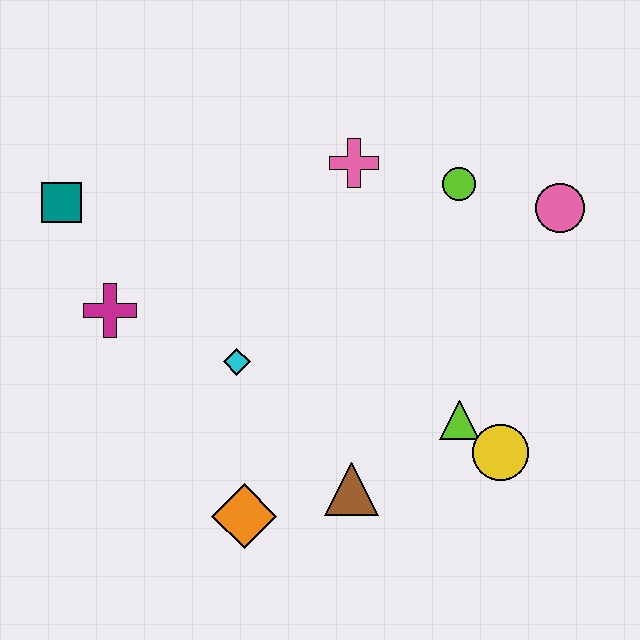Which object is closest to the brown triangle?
The orange diamond is closest to the brown triangle.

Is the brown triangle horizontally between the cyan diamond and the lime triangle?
Yes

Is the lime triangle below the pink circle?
Yes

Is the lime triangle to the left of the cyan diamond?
No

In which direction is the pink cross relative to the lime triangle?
The pink cross is above the lime triangle.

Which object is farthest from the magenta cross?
The pink circle is farthest from the magenta cross.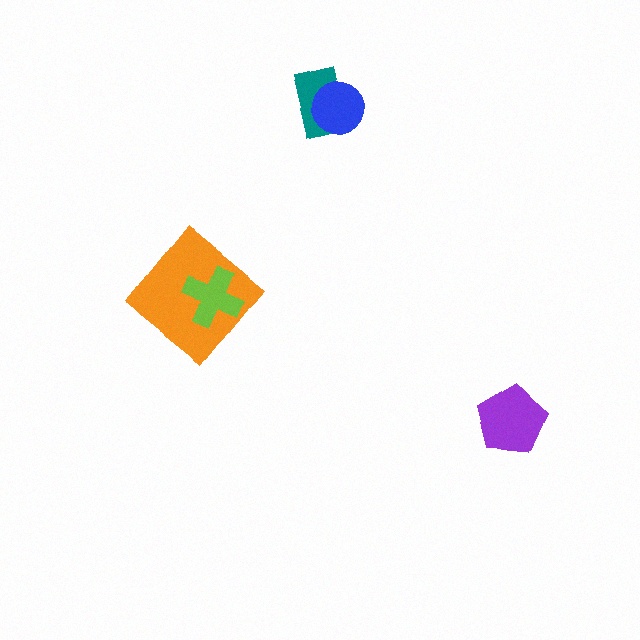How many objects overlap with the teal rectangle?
1 object overlaps with the teal rectangle.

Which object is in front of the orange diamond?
The lime cross is in front of the orange diamond.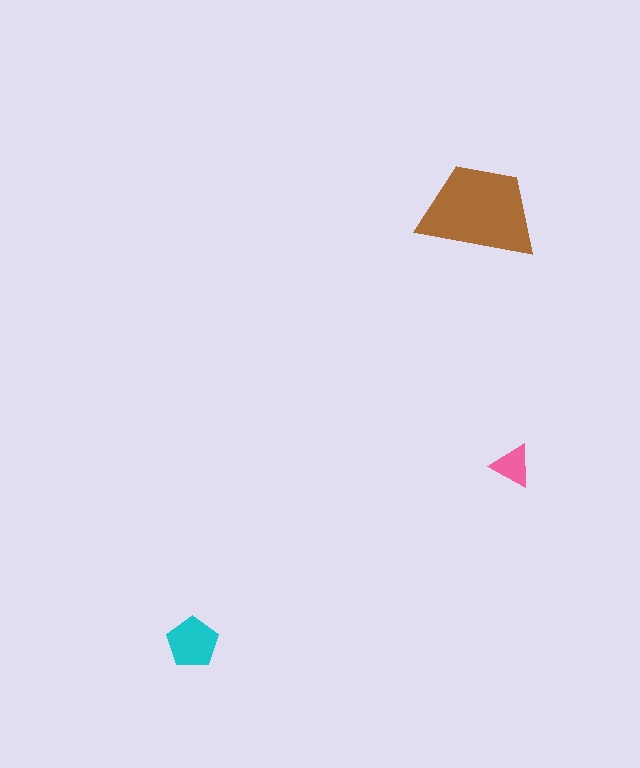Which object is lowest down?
The cyan pentagon is bottommost.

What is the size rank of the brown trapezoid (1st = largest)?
1st.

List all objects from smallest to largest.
The pink triangle, the cyan pentagon, the brown trapezoid.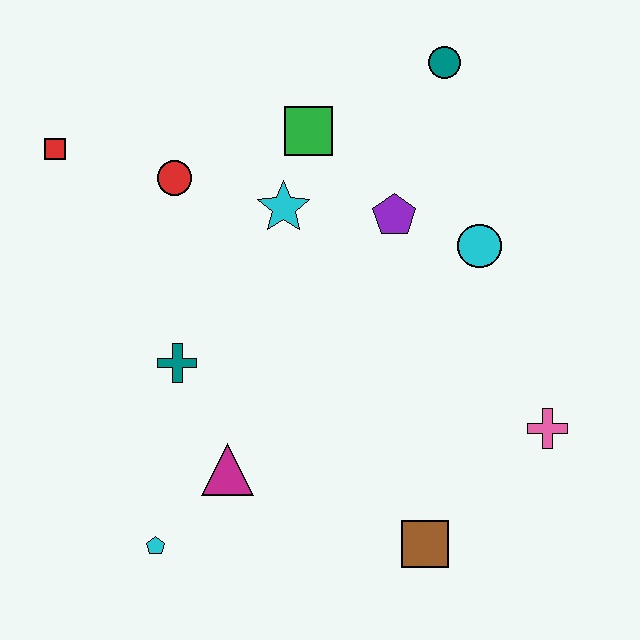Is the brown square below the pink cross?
Yes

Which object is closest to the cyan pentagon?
The magenta triangle is closest to the cyan pentagon.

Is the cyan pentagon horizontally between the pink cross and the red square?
Yes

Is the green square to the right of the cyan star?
Yes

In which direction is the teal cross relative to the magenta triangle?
The teal cross is above the magenta triangle.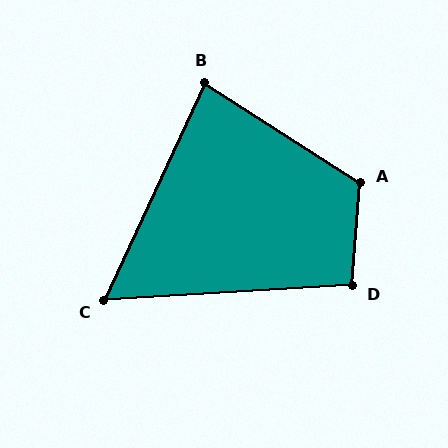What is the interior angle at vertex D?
Approximately 98 degrees (obtuse).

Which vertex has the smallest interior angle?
C, at approximately 62 degrees.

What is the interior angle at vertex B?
Approximately 82 degrees (acute).